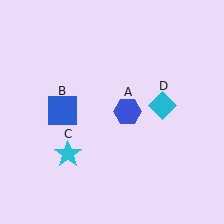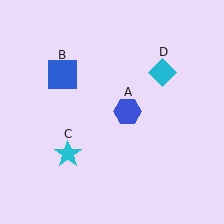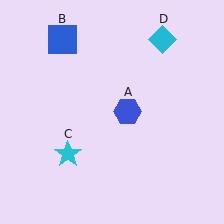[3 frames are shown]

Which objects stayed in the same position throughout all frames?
Blue hexagon (object A) and cyan star (object C) remained stationary.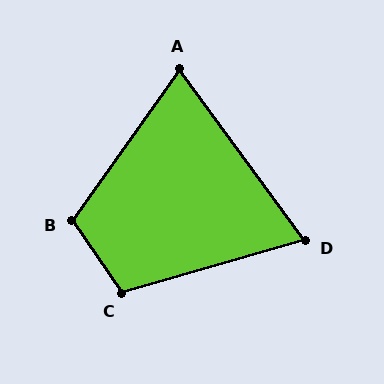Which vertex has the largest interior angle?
B, at approximately 110 degrees.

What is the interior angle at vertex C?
Approximately 108 degrees (obtuse).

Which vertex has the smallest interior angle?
D, at approximately 70 degrees.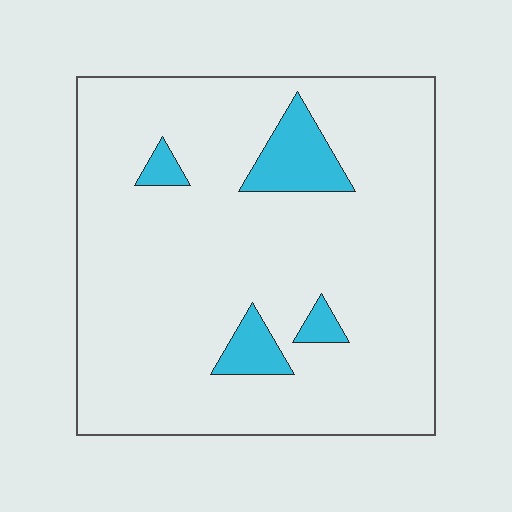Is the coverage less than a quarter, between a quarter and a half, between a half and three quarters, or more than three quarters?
Less than a quarter.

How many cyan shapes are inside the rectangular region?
4.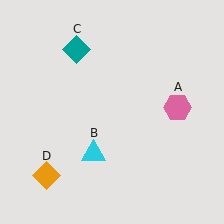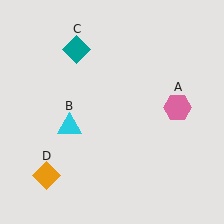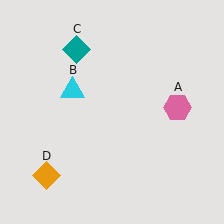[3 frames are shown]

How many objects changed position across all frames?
1 object changed position: cyan triangle (object B).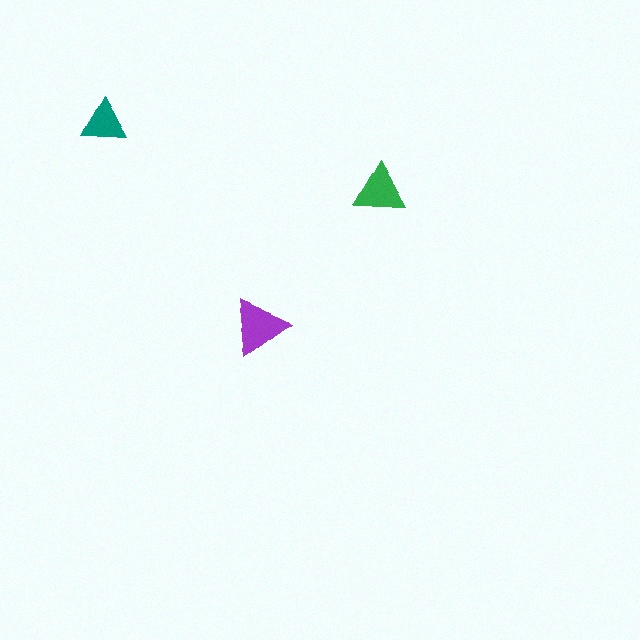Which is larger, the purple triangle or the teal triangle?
The purple one.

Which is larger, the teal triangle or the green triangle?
The green one.